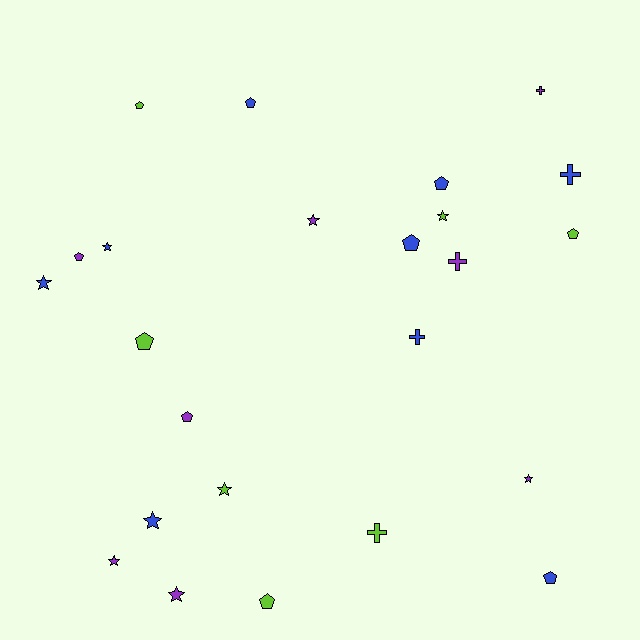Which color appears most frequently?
Blue, with 9 objects.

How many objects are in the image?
There are 24 objects.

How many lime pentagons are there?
There are 4 lime pentagons.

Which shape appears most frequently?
Pentagon, with 10 objects.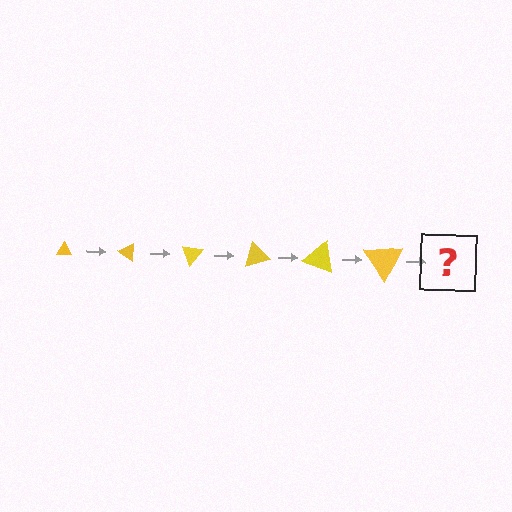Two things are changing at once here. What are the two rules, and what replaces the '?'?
The two rules are that the triangle grows larger each step and it rotates 35 degrees each step. The '?' should be a triangle, larger than the previous one and rotated 210 degrees from the start.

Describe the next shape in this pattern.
It should be a triangle, larger than the previous one and rotated 210 degrees from the start.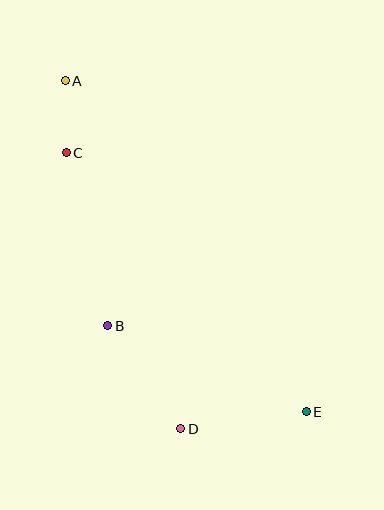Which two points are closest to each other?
Points A and C are closest to each other.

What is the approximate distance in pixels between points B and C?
The distance between B and C is approximately 178 pixels.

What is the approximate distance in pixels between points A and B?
The distance between A and B is approximately 249 pixels.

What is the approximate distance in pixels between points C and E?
The distance between C and E is approximately 353 pixels.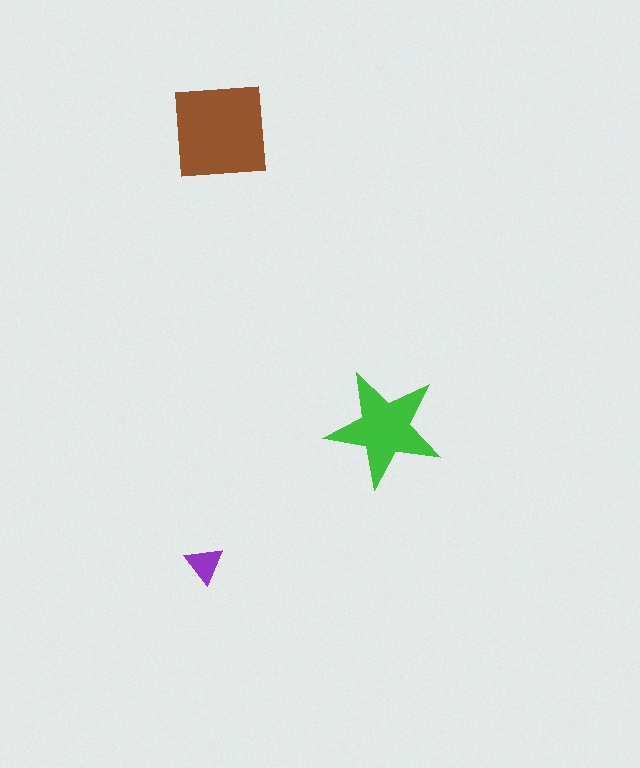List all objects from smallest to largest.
The purple triangle, the green star, the brown square.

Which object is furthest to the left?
The purple triangle is leftmost.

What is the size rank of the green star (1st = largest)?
2nd.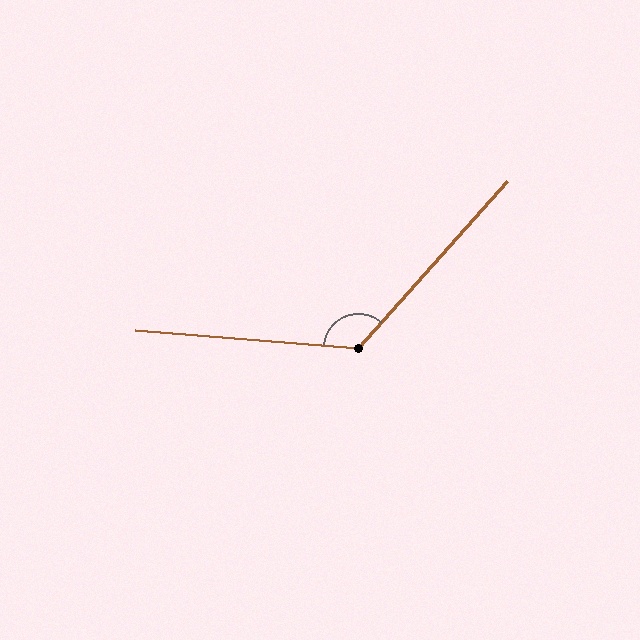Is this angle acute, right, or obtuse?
It is obtuse.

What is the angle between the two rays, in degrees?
Approximately 127 degrees.